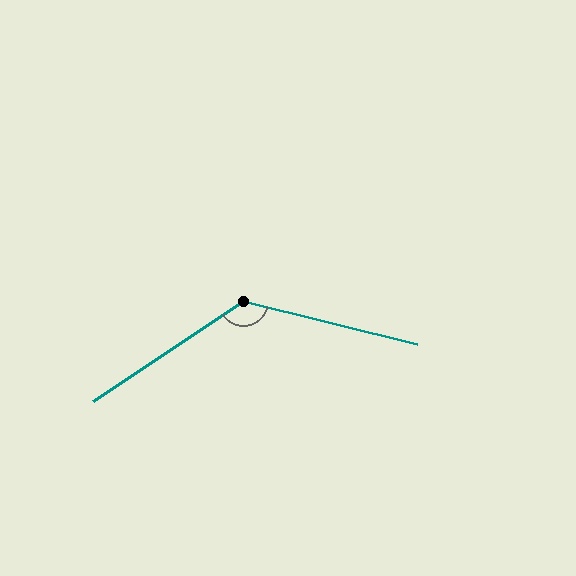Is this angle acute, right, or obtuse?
It is obtuse.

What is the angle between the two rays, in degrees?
Approximately 132 degrees.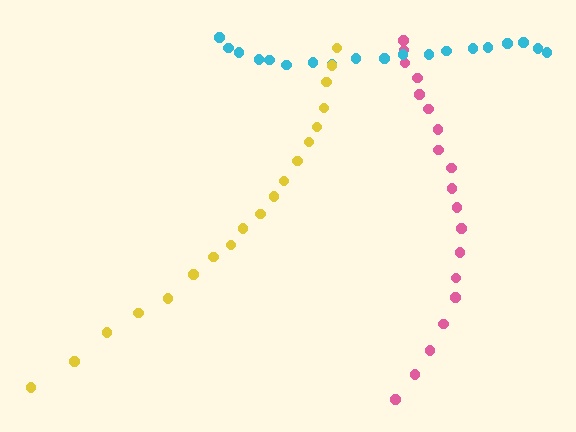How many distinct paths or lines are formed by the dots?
There are 3 distinct paths.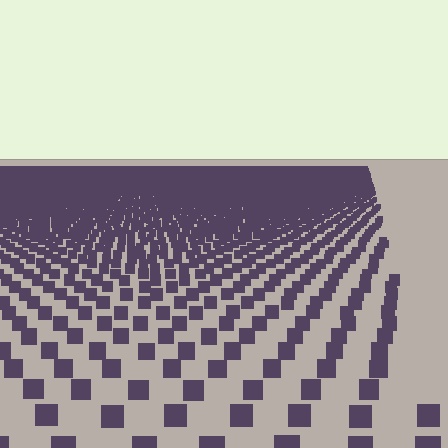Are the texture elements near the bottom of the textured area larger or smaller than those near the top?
Larger. Near the bottom, elements are closer to the viewer and appear at a bigger on-screen size.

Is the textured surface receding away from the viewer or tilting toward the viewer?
The surface is receding away from the viewer. Texture elements get smaller and denser toward the top.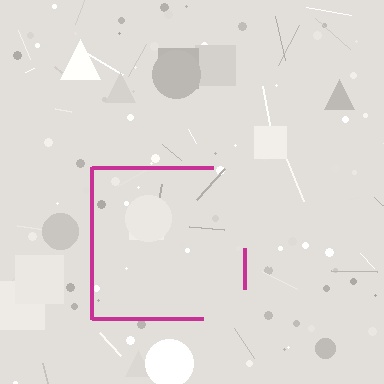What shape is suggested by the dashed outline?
The dashed outline suggests a square.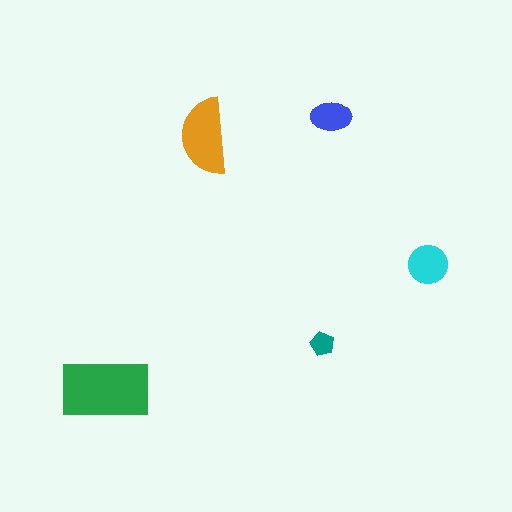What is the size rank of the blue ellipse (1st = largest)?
4th.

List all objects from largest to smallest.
The green rectangle, the orange semicircle, the cyan circle, the blue ellipse, the teal pentagon.